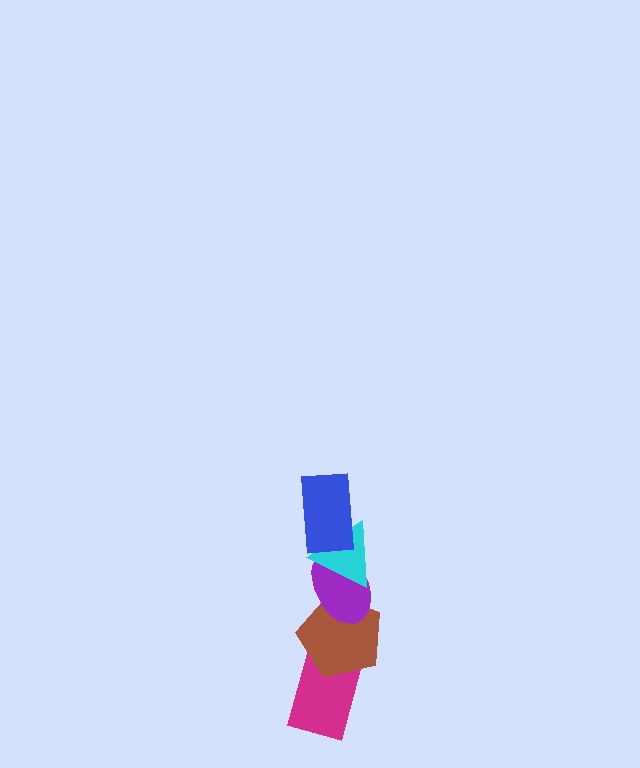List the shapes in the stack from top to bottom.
From top to bottom: the blue rectangle, the cyan triangle, the purple ellipse, the brown pentagon, the magenta rectangle.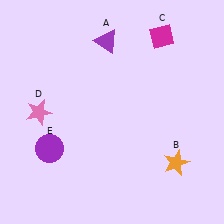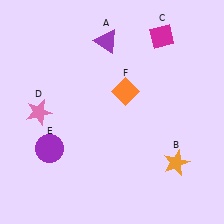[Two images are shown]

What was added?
An orange diamond (F) was added in Image 2.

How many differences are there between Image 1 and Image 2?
There is 1 difference between the two images.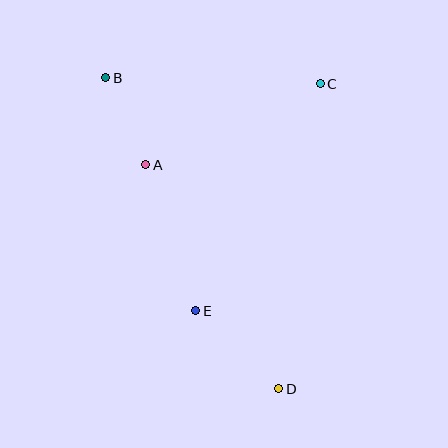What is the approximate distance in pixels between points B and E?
The distance between B and E is approximately 250 pixels.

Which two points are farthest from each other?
Points B and D are farthest from each other.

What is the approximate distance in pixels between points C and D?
The distance between C and D is approximately 308 pixels.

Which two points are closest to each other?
Points A and B are closest to each other.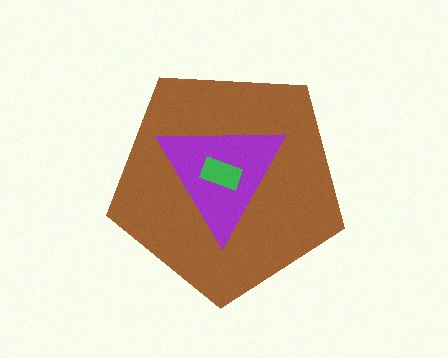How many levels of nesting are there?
3.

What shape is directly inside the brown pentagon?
The purple triangle.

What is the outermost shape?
The brown pentagon.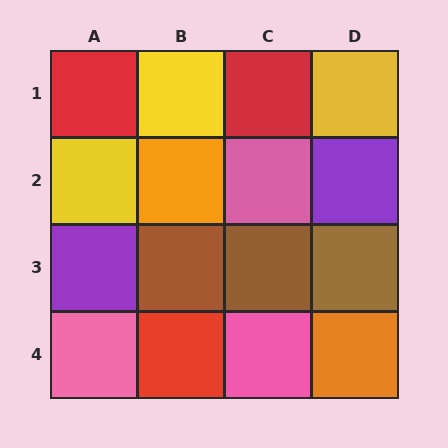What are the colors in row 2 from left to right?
Yellow, orange, pink, purple.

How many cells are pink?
3 cells are pink.